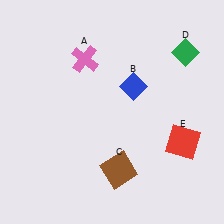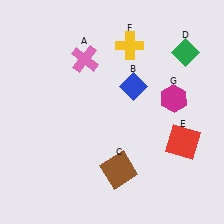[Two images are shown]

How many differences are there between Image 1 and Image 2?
There are 2 differences between the two images.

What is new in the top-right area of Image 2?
A yellow cross (F) was added in the top-right area of Image 2.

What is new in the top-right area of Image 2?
A magenta hexagon (G) was added in the top-right area of Image 2.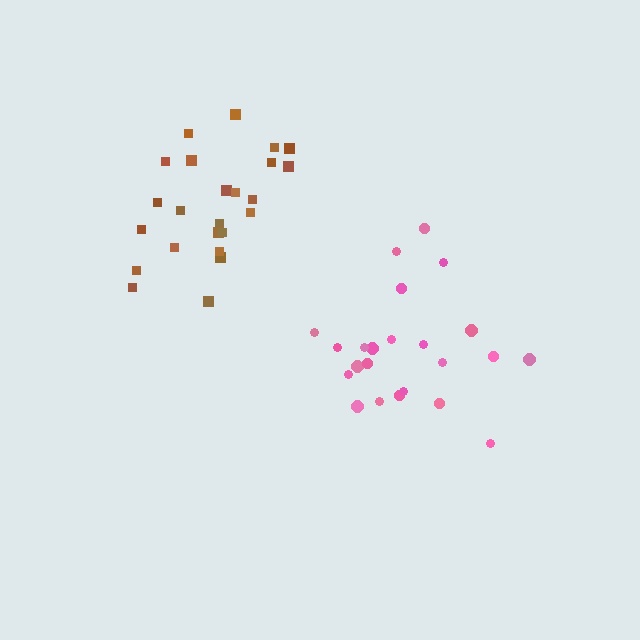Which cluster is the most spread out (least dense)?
Brown.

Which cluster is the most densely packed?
Pink.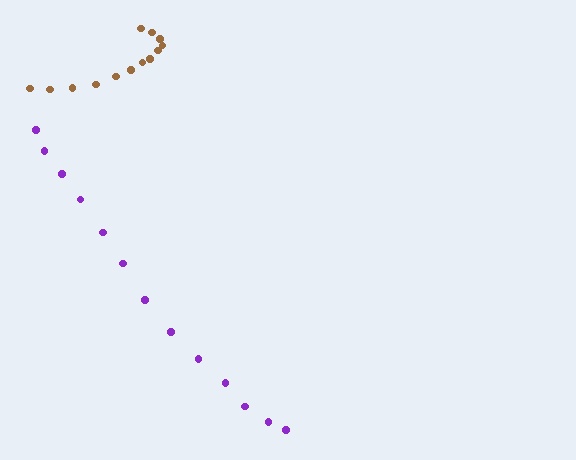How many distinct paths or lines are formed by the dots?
There are 2 distinct paths.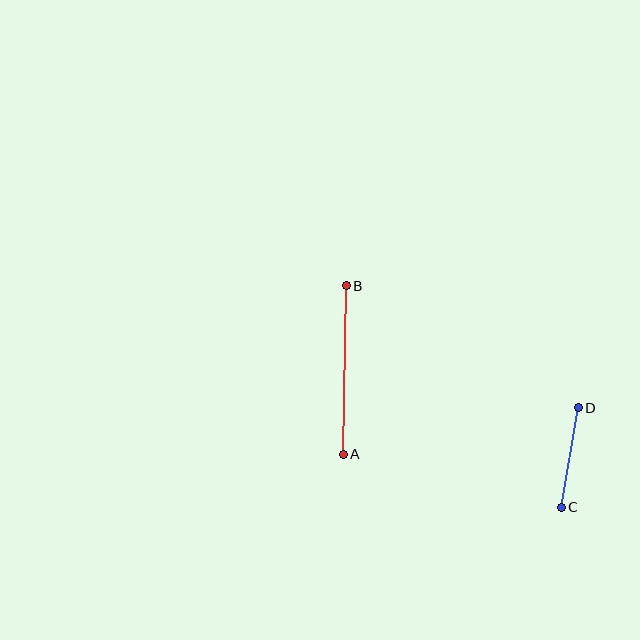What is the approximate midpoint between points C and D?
The midpoint is at approximately (570, 457) pixels.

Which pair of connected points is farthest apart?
Points A and B are farthest apart.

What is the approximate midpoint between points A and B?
The midpoint is at approximately (345, 370) pixels.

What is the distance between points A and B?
The distance is approximately 169 pixels.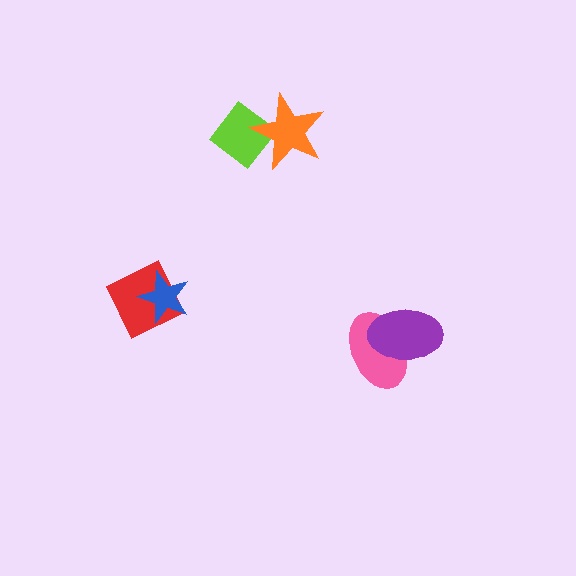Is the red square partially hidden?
Yes, it is partially covered by another shape.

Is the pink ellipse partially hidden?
Yes, it is partially covered by another shape.